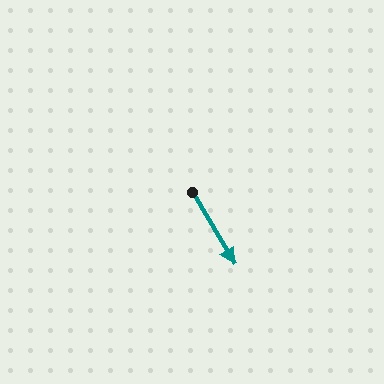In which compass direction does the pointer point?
Southeast.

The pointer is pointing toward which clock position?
Roughly 5 o'clock.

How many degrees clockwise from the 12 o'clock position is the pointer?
Approximately 149 degrees.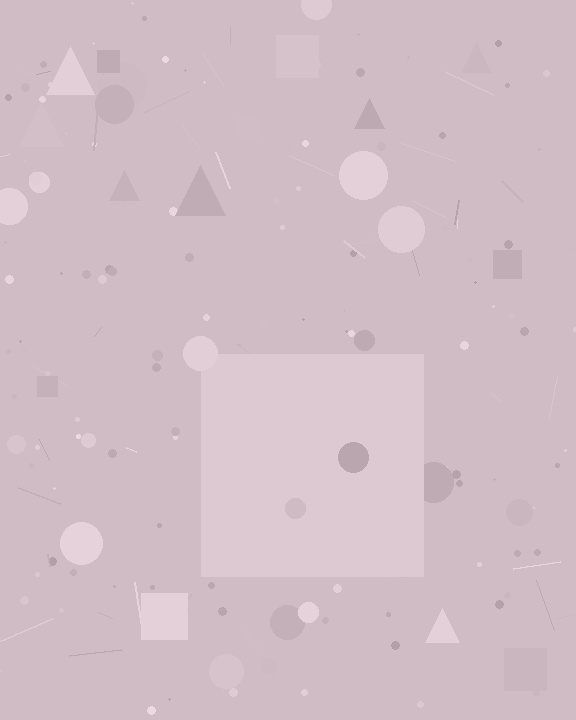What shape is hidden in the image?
A square is hidden in the image.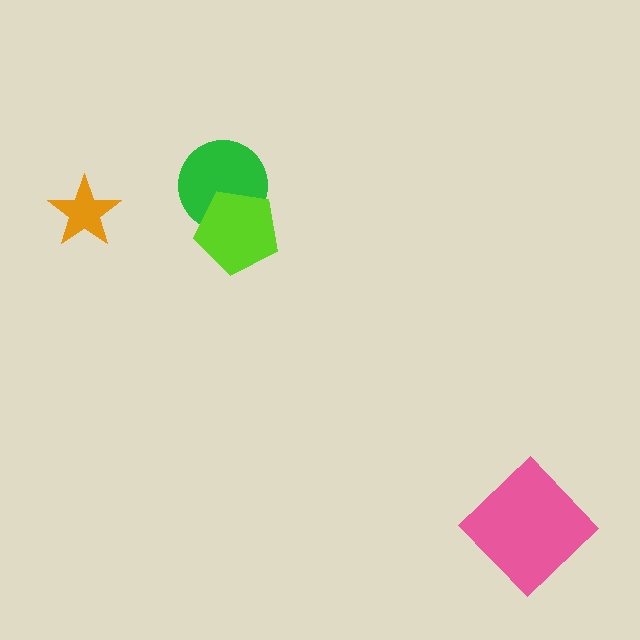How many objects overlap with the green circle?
1 object overlaps with the green circle.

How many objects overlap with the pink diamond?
0 objects overlap with the pink diamond.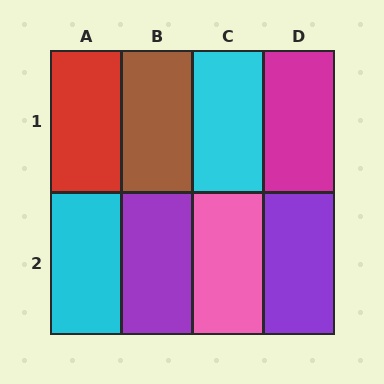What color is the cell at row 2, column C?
Pink.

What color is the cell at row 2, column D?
Purple.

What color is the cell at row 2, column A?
Cyan.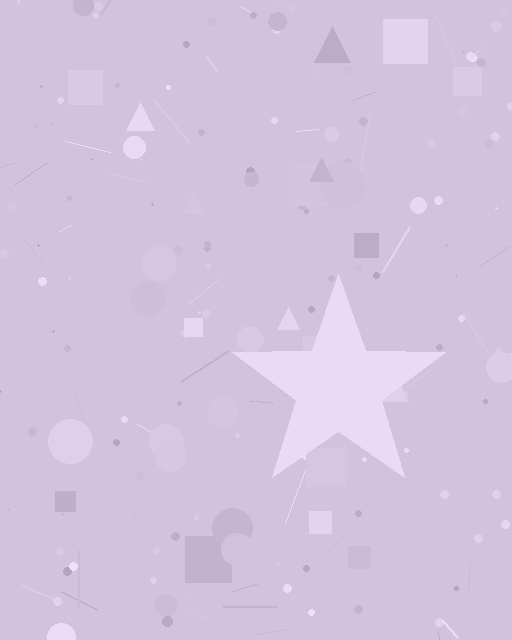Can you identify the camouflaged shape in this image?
The camouflaged shape is a star.